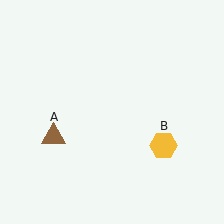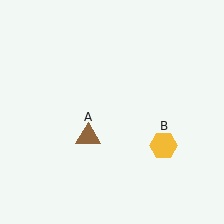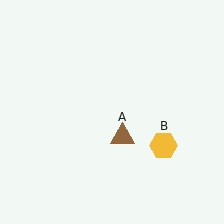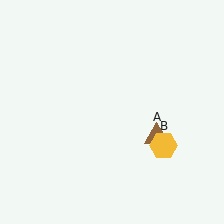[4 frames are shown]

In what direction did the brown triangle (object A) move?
The brown triangle (object A) moved right.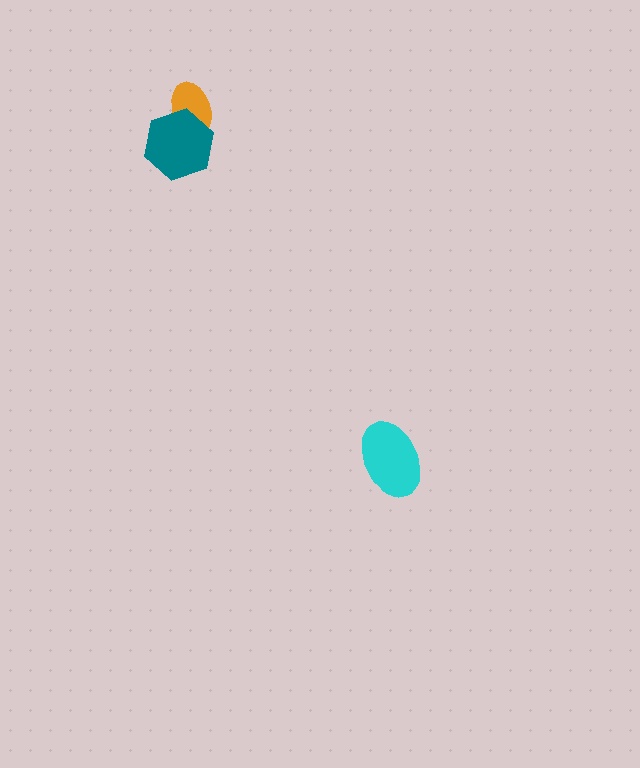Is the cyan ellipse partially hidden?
No, no other shape covers it.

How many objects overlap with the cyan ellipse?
0 objects overlap with the cyan ellipse.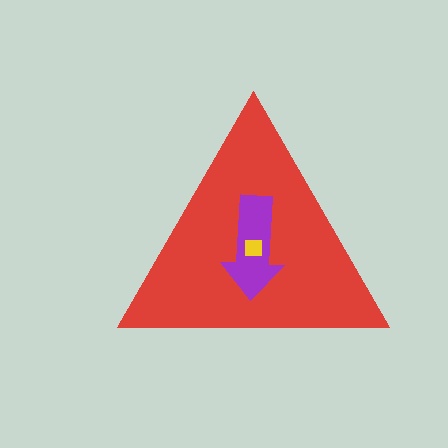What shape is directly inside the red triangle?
The purple arrow.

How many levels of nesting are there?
3.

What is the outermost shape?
The red triangle.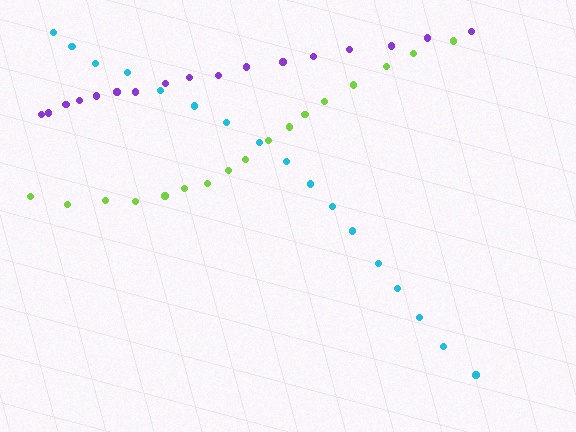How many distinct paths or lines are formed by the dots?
There are 3 distinct paths.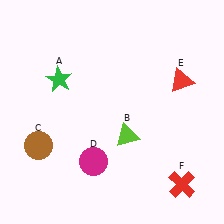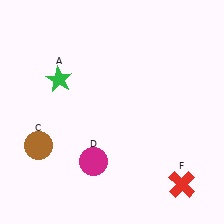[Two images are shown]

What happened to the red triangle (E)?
The red triangle (E) was removed in Image 2. It was in the top-right area of Image 1.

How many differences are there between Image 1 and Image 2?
There are 2 differences between the two images.